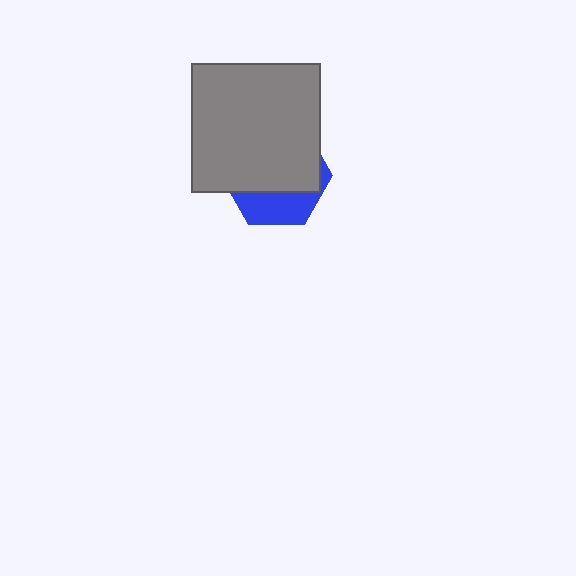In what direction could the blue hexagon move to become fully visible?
The blue hexagon could move down. That would shift it out from behind the gray square entirely.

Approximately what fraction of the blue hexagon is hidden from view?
Roughly 69% of the blue hexagon is hidden behind the gray square.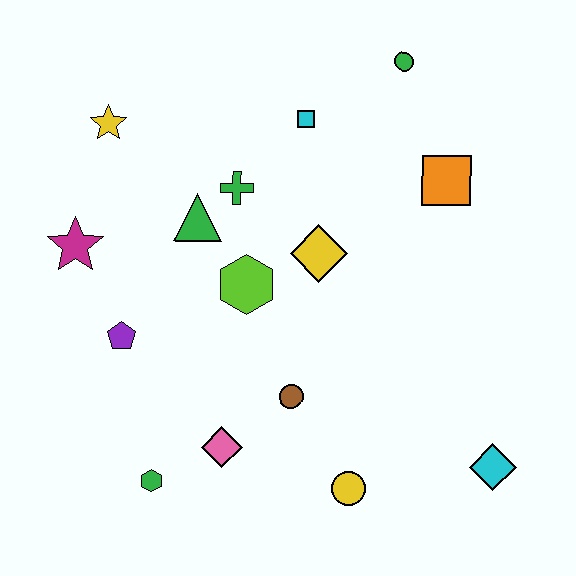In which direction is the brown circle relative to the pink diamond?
The brown circle is to the right of the pink diamond.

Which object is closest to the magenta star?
The purple pentagon is closest to the magenta star.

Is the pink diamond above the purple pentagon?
No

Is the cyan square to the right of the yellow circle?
No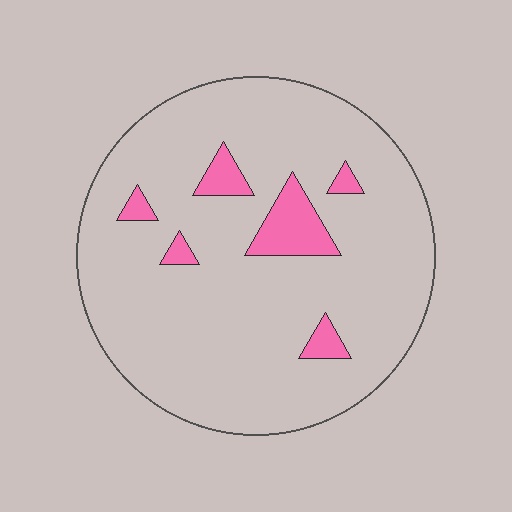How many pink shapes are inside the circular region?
6.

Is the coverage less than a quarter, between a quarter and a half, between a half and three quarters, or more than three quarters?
Less than a quarter.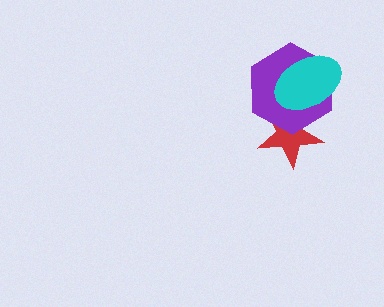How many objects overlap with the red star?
2 objects overlap with the red star.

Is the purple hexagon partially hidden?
Yes, it is partially covered by another shape.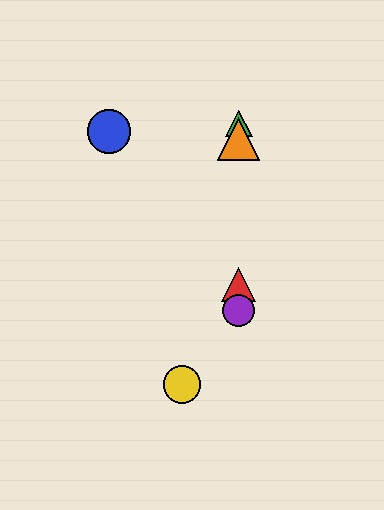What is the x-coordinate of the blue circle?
The blue circle is at x≈109.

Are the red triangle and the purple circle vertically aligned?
Yes, both are at x≈239.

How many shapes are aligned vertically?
4 shapes (the red triangle, the green triangle, the purple circle, the orange triangle) are aligned vertically.